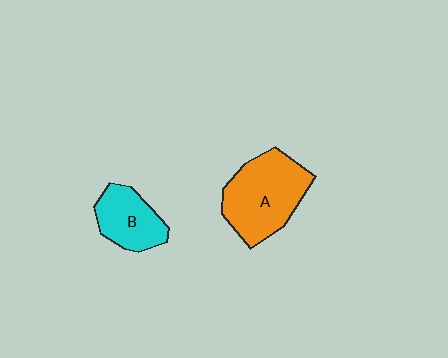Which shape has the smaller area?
Shape B (cyan).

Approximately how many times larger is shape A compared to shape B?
Approximately 1.6 times.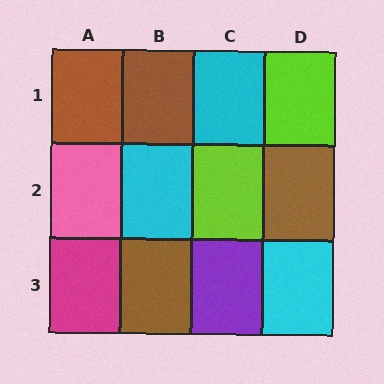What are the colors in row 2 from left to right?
Pink, cyan, lime, brown.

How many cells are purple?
1 cell is purple.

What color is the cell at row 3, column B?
Brown.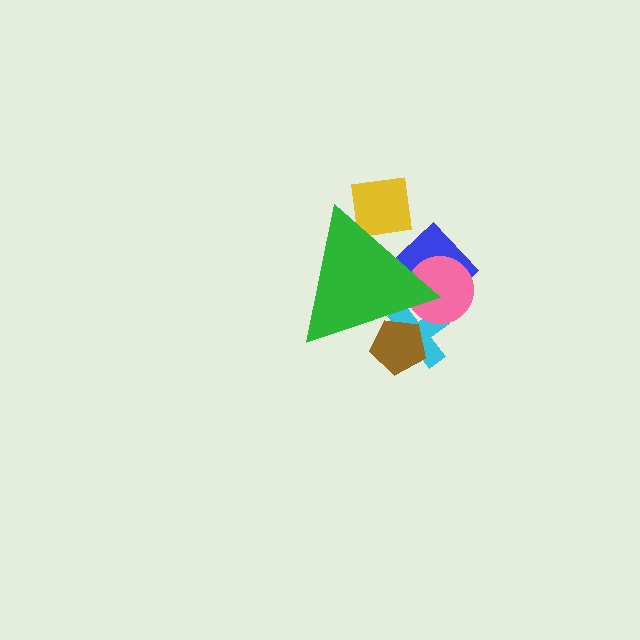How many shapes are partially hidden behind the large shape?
5 shapes are partially hidden.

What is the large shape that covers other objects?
A green triangle.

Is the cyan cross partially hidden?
Yes, the cyan cross is partially hidden behind the green triangle.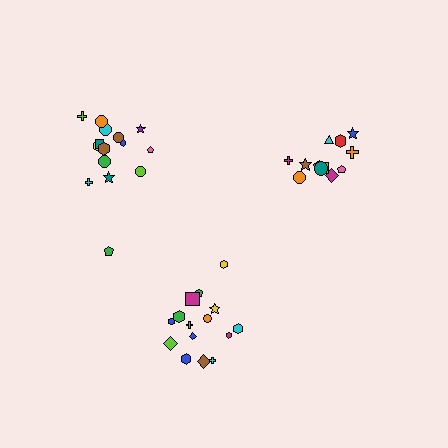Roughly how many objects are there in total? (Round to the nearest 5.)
Roughly 40 objects in total.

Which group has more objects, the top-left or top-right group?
The top-left group.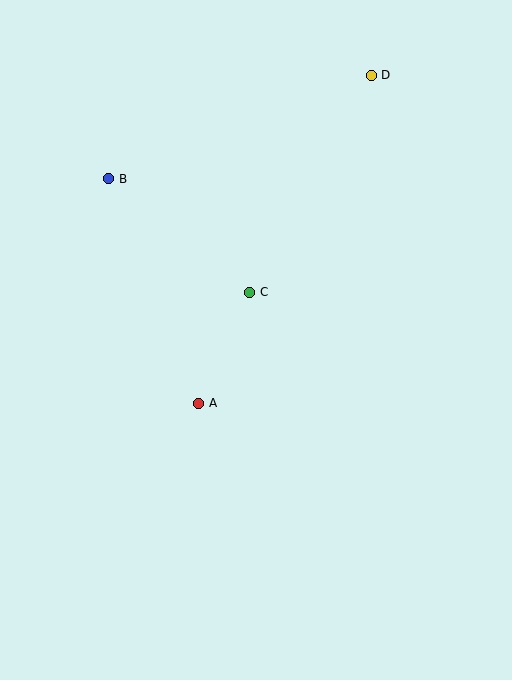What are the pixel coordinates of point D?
Point D is at (371, 75).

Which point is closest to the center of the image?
Point C at (250, 292) is closest to the center.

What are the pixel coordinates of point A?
Point A is at (199, 403).